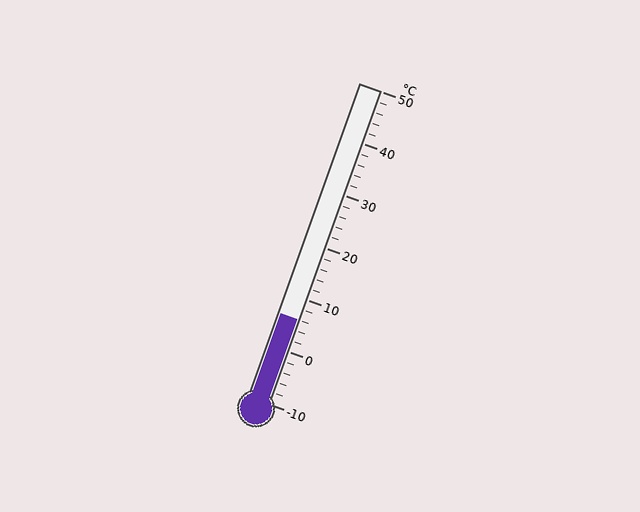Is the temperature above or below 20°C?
The temperature is below 20°C.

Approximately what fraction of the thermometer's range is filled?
The thermometer is filled to approximately 25% of its range.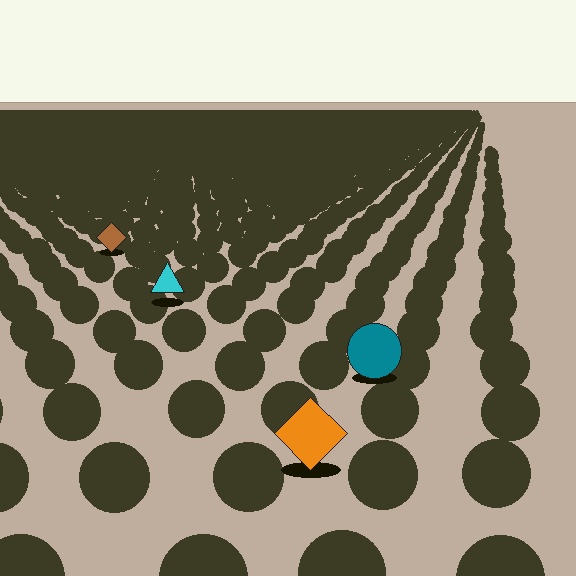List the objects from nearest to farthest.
From nearest to farthest: the orange diamond, the teal circle, the cyan triangle, the brown diamond.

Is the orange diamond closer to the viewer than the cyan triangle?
Yes. The orange diamond is closer — you can tell from the texture gradient: the ground texture is coarser near it.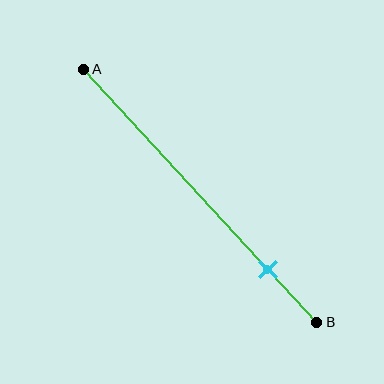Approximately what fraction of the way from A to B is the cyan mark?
The cyan mark is approximately 80% of the way from A to B.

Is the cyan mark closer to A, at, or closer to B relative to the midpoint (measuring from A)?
The cyan mark is closer to point B than the midpoint of segment AB.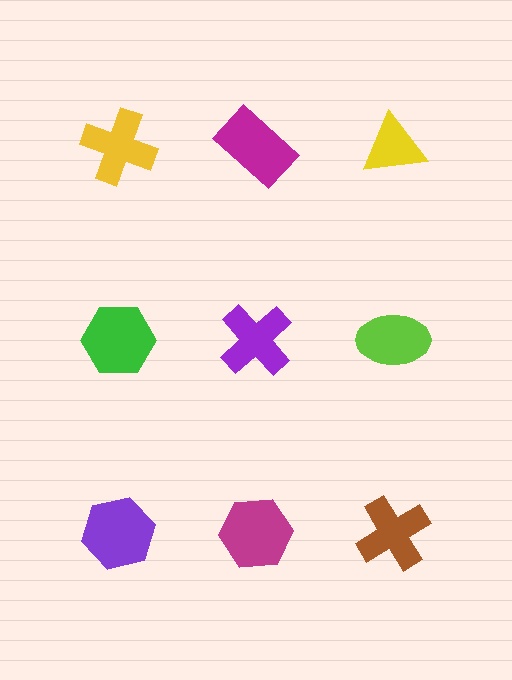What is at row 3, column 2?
A magenta hexagon.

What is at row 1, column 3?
A yellow triangle.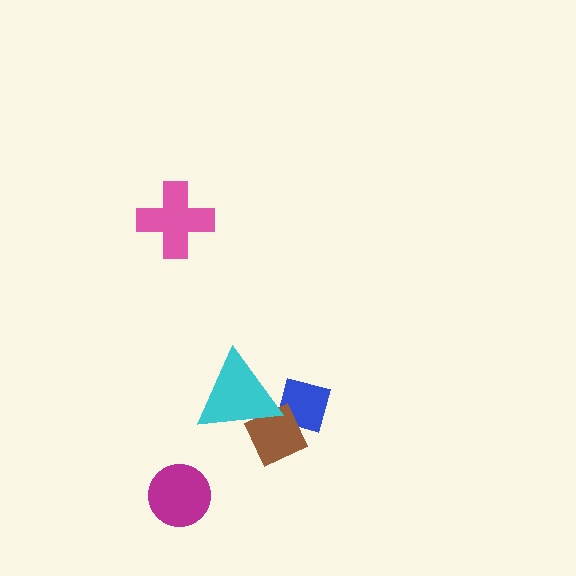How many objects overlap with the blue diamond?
2 objects overlap with the blue diamond.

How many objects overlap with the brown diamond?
2 objects overlap with the brown diamond.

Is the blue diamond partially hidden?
Yes, it is partially covered by another shape.